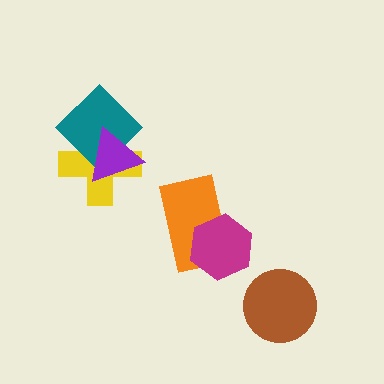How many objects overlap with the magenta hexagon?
1 object overlaps with the magenta hexagon.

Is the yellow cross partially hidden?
Yes, it is partially covered by another shape.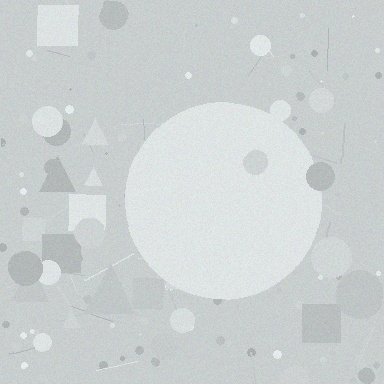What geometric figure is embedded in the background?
A circle is embedded in the background.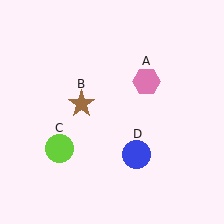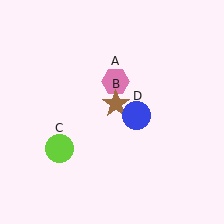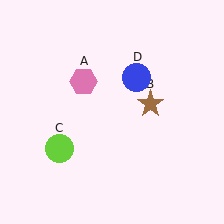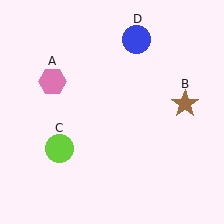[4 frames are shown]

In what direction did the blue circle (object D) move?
The blue circle (object D) moved up.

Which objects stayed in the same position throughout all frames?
Lime circle (object C) remained stationary.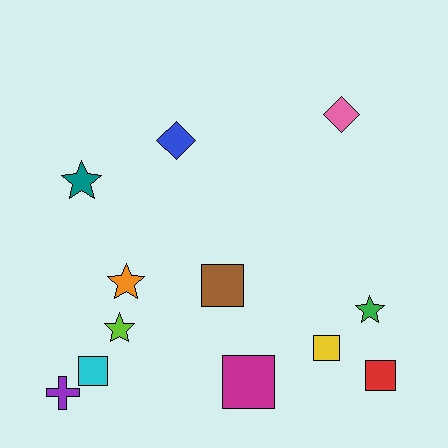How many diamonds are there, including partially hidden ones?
There are 2 diamonds.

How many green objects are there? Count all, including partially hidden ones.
There is 1 green object.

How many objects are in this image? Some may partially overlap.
There are 12 objects.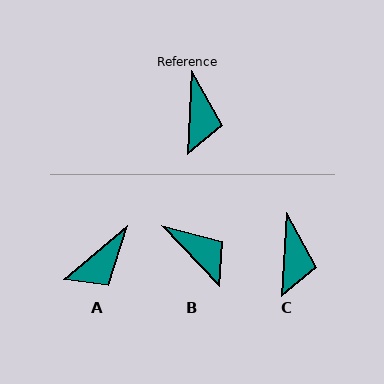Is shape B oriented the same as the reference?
No, it is off by about 47 degrees.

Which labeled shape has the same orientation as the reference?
C.